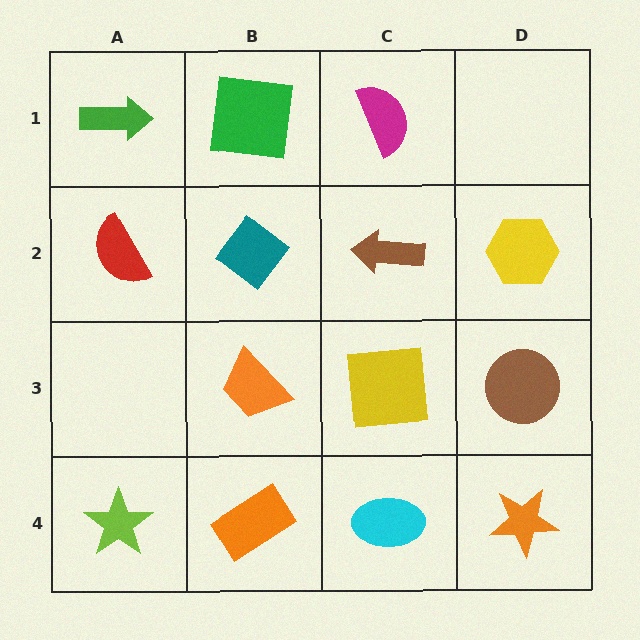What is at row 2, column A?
A red semicircle.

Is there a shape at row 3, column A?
No, that cell is empty.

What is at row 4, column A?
A lime star.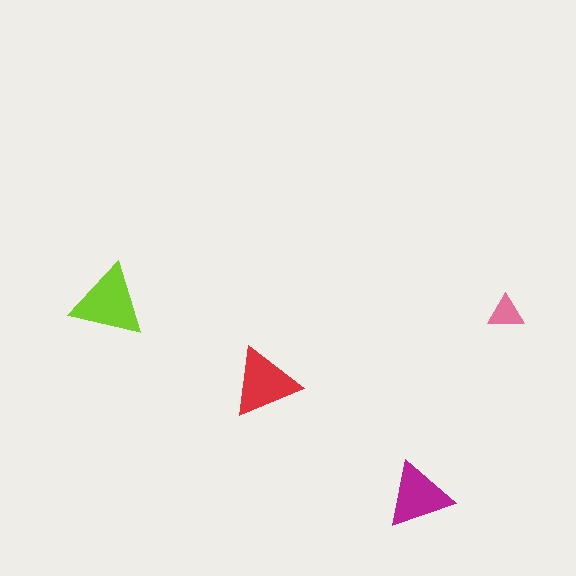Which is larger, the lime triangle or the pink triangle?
The lime one.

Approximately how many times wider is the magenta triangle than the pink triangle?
About 2 times wider.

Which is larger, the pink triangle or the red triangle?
The red one.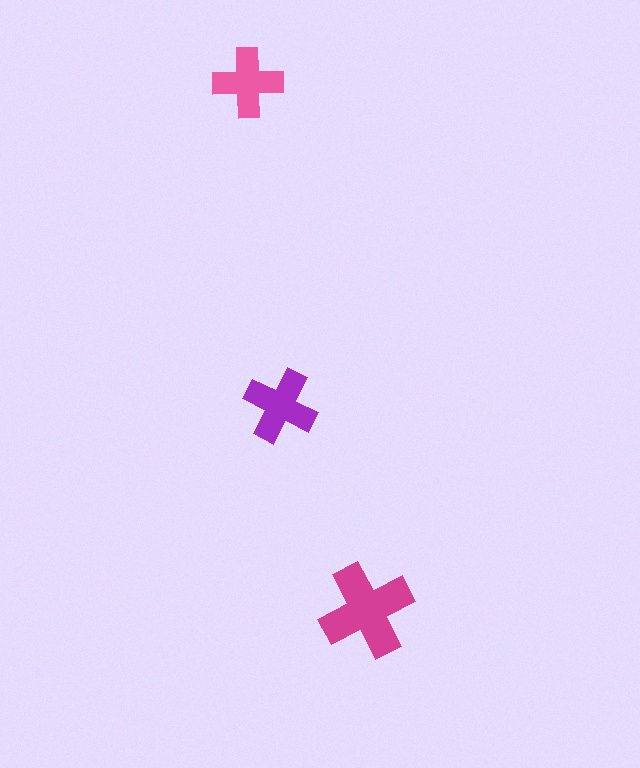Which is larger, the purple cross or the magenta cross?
The magenta one.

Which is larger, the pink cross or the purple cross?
The purple one.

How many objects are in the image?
There are 3 objects in the image.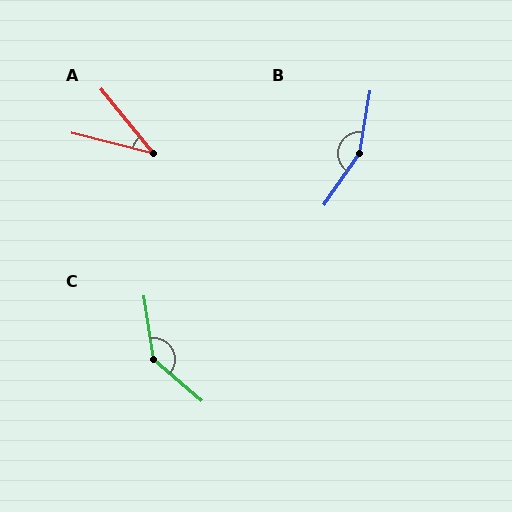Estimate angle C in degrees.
Approximately 139 degrees.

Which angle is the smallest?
A, at approximately 37 degrees.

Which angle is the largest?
B, at approximately 155 degrees.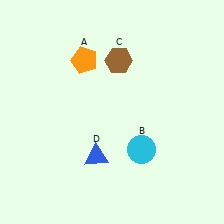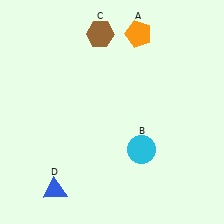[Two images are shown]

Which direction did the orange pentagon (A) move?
The orange pentagon (A) moved right.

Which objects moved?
The objects that moved are: the orange pentagon (A), the brown hexagon (C), the blue triangle (D).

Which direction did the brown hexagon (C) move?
The brown hexagon (C) moved up.